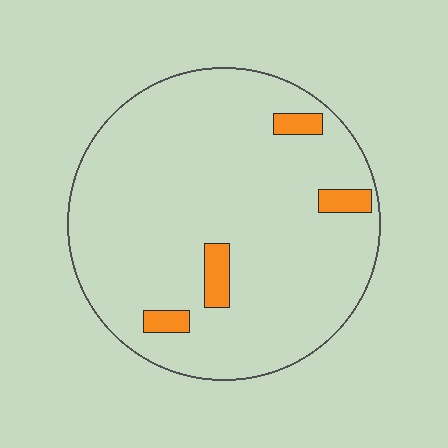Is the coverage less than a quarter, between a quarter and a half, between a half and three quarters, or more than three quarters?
Less than a quarter.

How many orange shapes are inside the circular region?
4.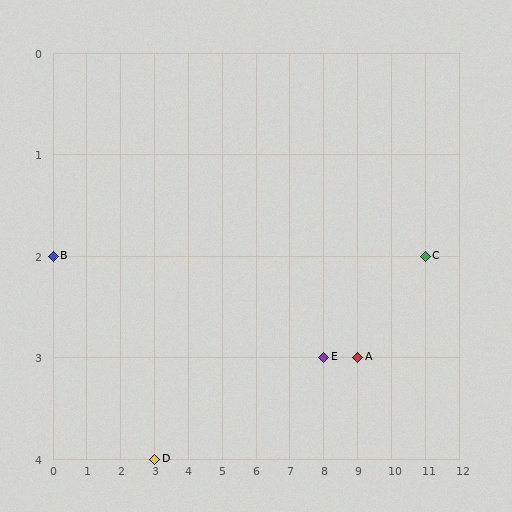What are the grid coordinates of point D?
Point D is at grid coordinates (3, 4).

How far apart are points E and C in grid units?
Points E and C are 3 columns and 1 row apart (about 3.2 grid units diagonally).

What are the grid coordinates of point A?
Point A is at grid coordinates (9, 3).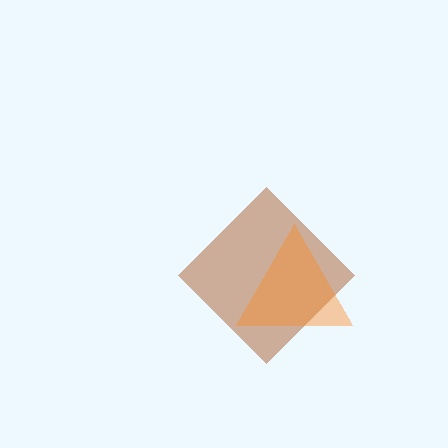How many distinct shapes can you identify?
There are 2 distinct shapes: a brown diamond, an orange triangle.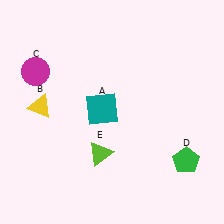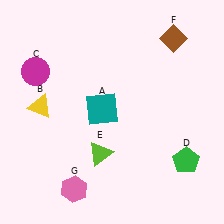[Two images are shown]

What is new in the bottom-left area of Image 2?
A pink hexagon (G) was added in the bottom-left area of Image 2.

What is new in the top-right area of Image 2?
A brown diamond (F) was added in the top-right area of Image 2.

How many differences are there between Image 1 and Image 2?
There are 2 differences between the two images.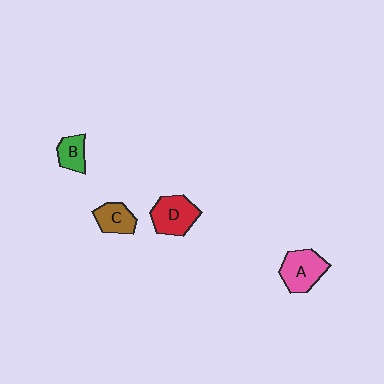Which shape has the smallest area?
Shape B (green).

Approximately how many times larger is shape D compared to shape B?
Approximately 1.7 times.